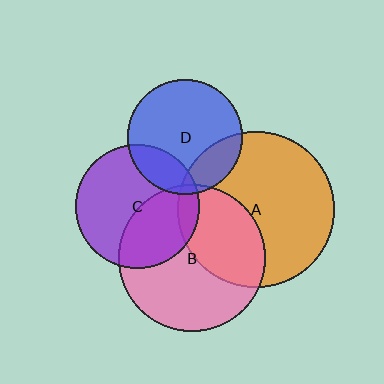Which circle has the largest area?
Circle A (orange).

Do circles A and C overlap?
Yes.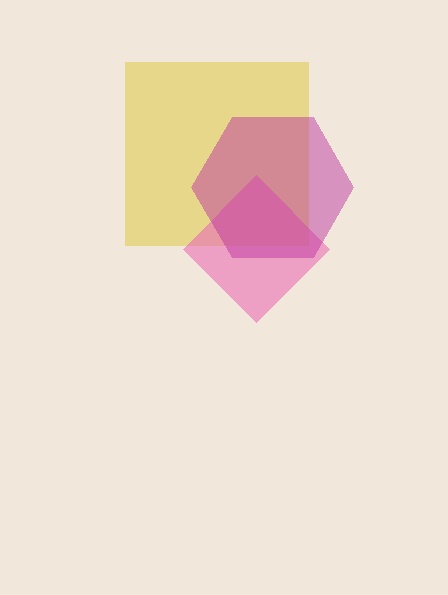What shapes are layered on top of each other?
The layered shapes are: a yellow square, a pink diamond, a magenta hexagon.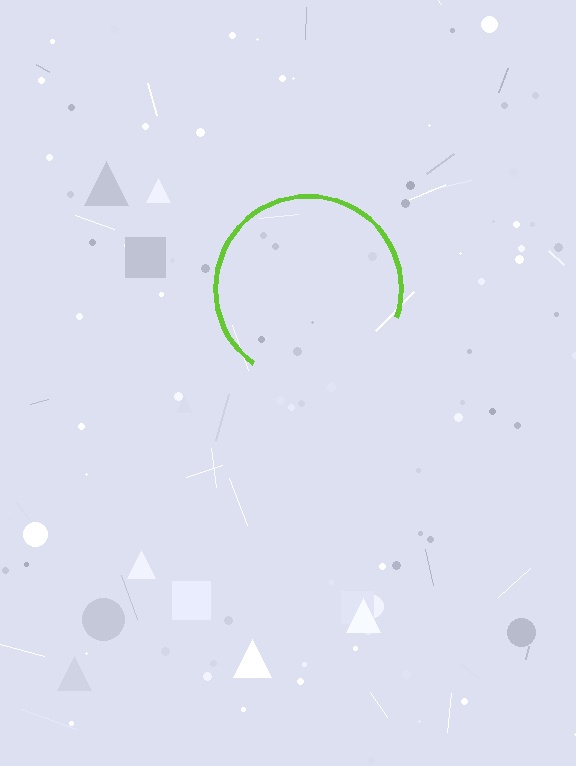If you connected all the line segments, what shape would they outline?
They would outline a circle.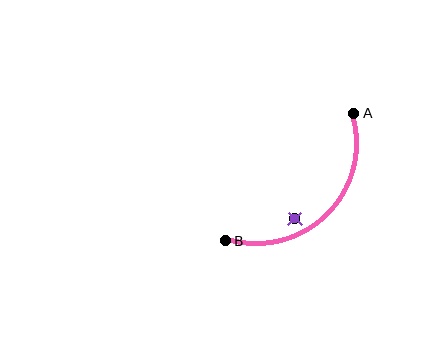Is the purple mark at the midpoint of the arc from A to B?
No — the purple mark does not lie on the arc at all. It sits slightly inside the curve.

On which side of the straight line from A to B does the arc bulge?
The arc bulges below and to the right of the straight line connecting A and B.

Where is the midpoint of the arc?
The arc midpoint is the point on the curve farthest from the straight line joining A and B. It sits below and to the right of that line.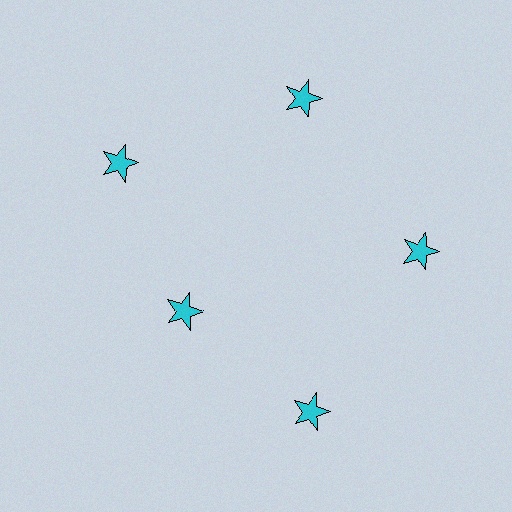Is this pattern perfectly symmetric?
No. The 5 cyan stars are arranged in a ring, but one element near the 8 o'clock position is pulled inward toward the center, breaking the 5-fold rotational symmetry.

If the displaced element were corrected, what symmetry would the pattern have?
It would have 5-fold rotational symmetry — the pattern would map onto itself every 72 degrees.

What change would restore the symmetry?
The symmetry would be restored by moving it outward, back onto the ring so that all 5 stars sit at equal angles and equal distance from the center.